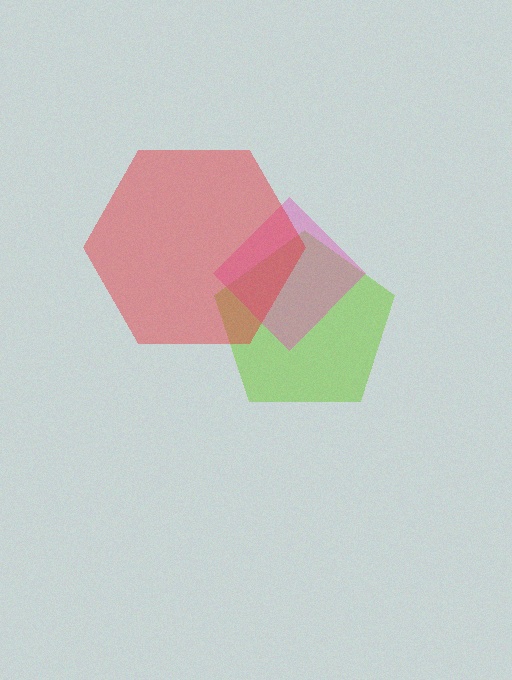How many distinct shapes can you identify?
There are 3 distinct shapes: a lime pentagon, a pink diamond, a red hexagon.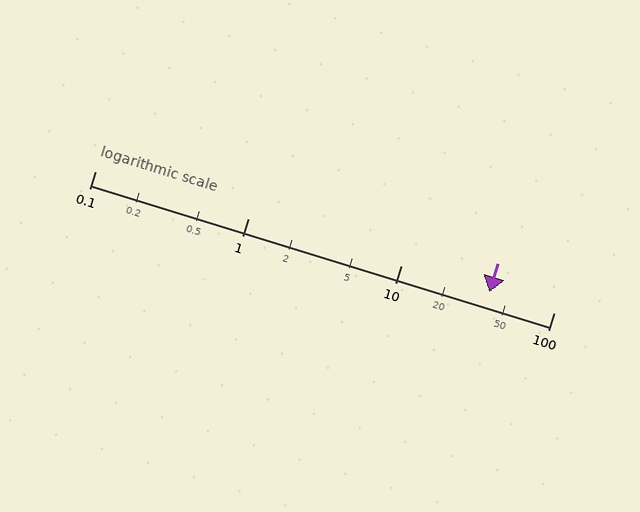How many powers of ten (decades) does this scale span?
The scale spans 3 decades, from 0.1 to 100.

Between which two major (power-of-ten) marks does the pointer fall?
The pointer is between 10 and 100.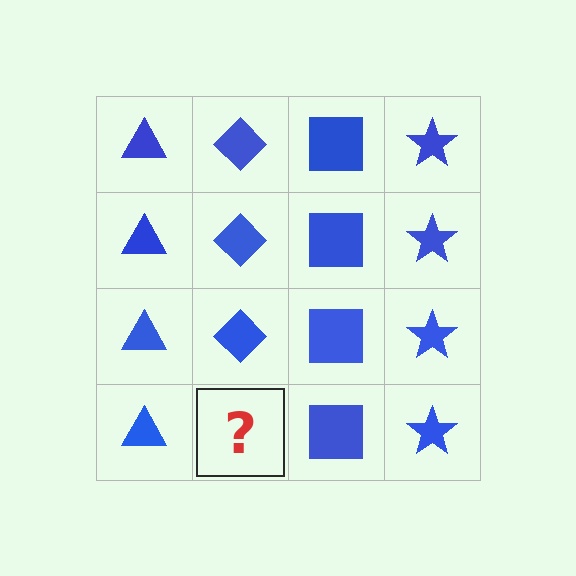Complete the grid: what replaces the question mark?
The question mark should be replaced with a blue diamond.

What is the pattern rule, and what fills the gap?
The rule is that each column has a consistent shape. The gap should be filled with a blue diamond.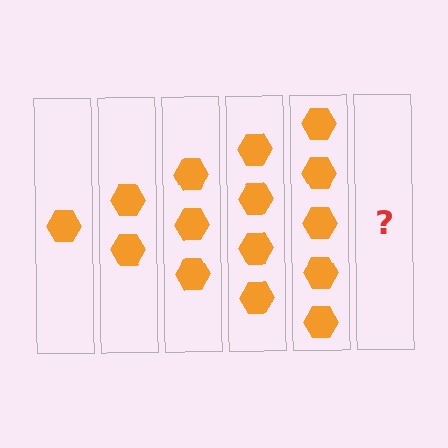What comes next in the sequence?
The next element should be 6 hexagons.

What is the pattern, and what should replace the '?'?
The pattern is that each step adds one more hexagon. The '?' should be 6 hexagons.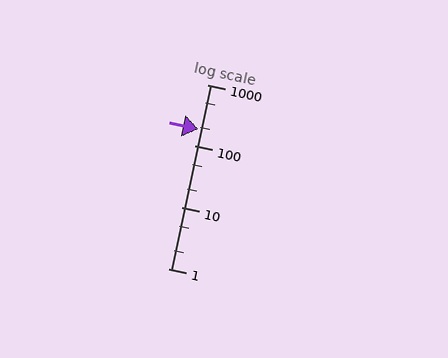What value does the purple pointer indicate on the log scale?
The pointer indicates approximately 190.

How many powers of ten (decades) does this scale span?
The scale spans 3 decades, from 1 to 1000.